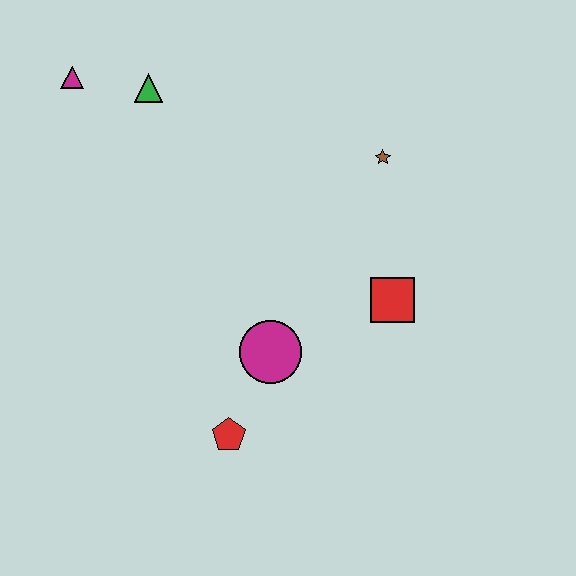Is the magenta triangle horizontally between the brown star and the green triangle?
No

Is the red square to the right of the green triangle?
Yes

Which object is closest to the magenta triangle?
The green triangle is closest to the magenta triangle.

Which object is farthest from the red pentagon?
The magenta triangle is farthest from the red pentagon.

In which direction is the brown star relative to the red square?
The brown star is above the red square.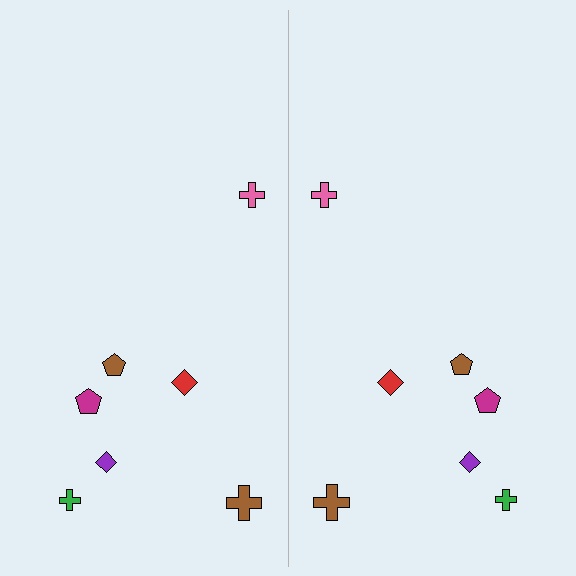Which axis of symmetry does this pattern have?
The pattern has a vertical axis of symmetry running through the center of the image.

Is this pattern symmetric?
Yes, this pattern has bilateral (reflection) symmetry.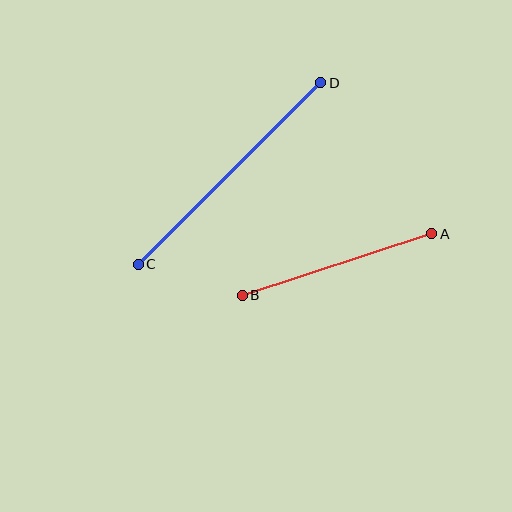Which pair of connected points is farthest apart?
Points C and D are farthest apart.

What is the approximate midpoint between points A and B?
The midpoint is at approximately (337, 264) pixels.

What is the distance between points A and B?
The distance is approximately 199 pixels.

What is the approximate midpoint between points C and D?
The midpoint is at approximately (229, 174) pixels.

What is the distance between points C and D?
The distance is approximately 257 pixels.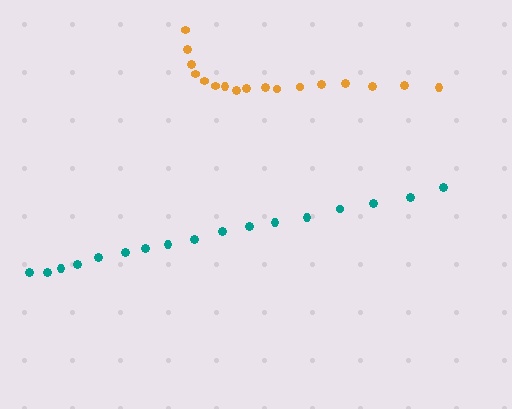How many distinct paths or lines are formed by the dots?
There are 2 distinct paths.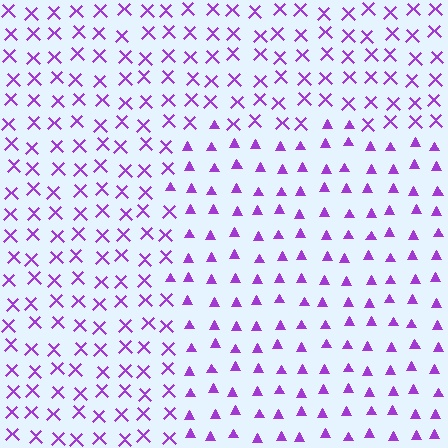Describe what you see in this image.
The image is filled with small purple elements arranged in a uniform grid. A rectangle-shaped region contains triangles, while the surrounding area contains X marks. The boundary is defined purely by the change in element shape.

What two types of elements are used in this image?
The image uses triangles inside the rectangle region and X marks outside it.